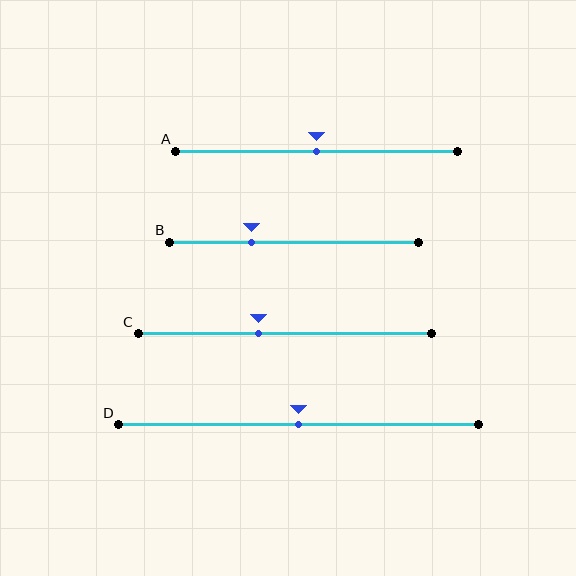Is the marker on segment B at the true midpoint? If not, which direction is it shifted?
No, the marker on segment B is shifted to the left by about 17% of the segment length.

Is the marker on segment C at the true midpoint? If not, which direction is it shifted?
No, the marker on segment C is shifted to the left by about 9% of the segment length.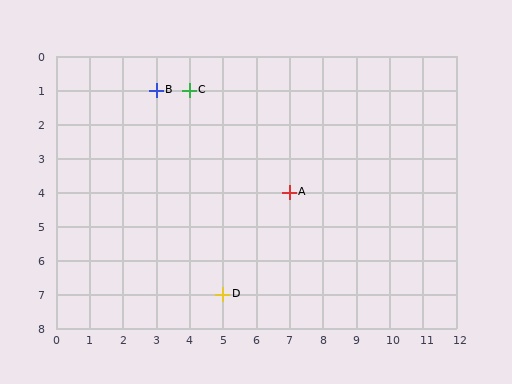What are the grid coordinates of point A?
Point A is at grid coordinates (7, 4).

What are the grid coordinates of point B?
Point B is at grid coordinates (3, 1).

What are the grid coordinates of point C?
Point C is at grid coordinates (4, 1).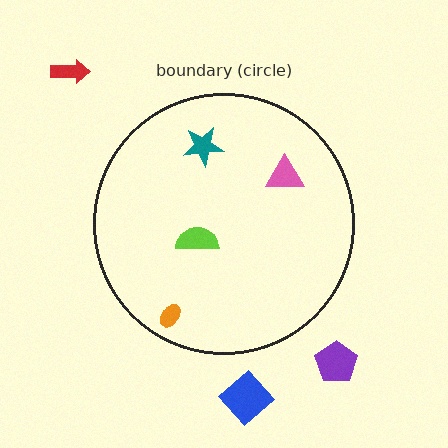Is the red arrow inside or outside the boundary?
Outside.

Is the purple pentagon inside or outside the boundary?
Outside.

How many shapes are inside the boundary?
4 inside, 3 outside.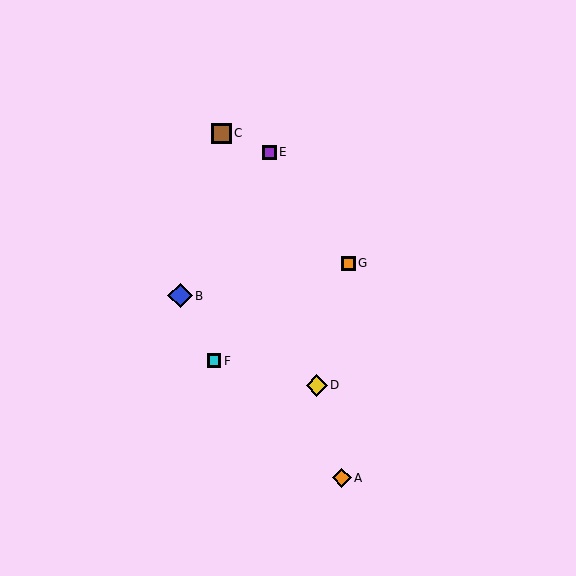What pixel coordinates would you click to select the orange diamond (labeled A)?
Click at (342, 478) to select the orange diamond A.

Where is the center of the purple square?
The center of the purple square is at (269, 152).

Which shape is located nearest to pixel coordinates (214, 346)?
The cyan square (labeled F) at (214, 361) is nearest to that location.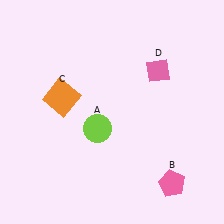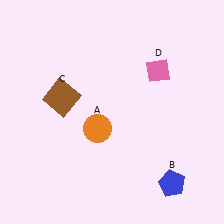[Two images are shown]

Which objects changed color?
A changed from lime to orange. B changed from pink to blue. C changed from orange to brown.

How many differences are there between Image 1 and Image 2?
There are 3 differences between the two images.